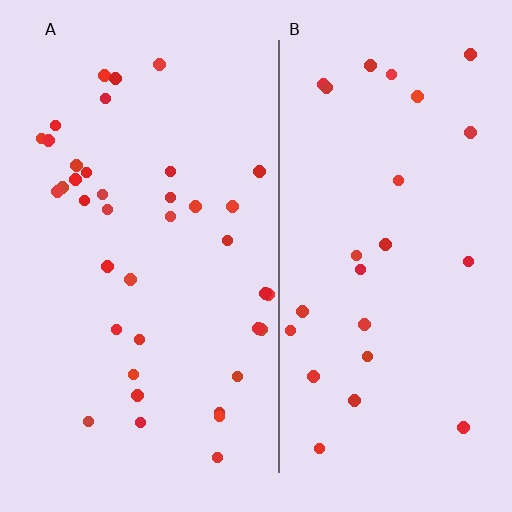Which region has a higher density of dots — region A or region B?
A (the left).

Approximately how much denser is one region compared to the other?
Approximately 1.5× — region A over region B.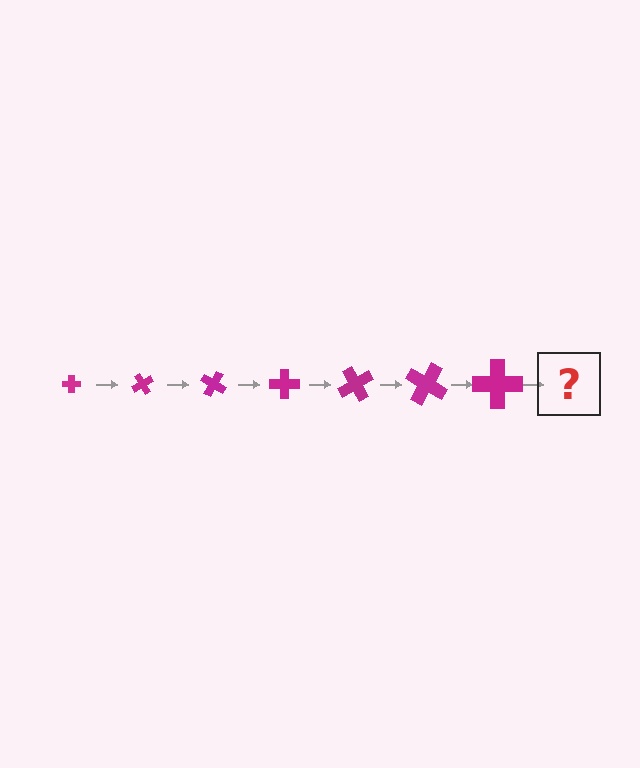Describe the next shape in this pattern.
It should be a cross, larger than the previous one and rotated 420 degrees from the start.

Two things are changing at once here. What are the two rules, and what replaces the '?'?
The two rules are that the cross grows larger each step and it rotates 60 degrees each step. The '?' should be a cross, larger than the previous one and rotated 420 degrees from the start.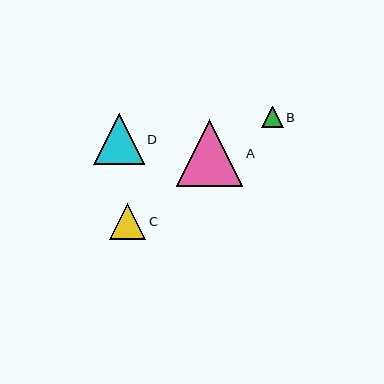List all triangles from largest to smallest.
From largest to smallest: A, D, C, B.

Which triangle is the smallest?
Triangle B is the smallest with a size of approximately 22 pixels.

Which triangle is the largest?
Triangle A is the largest with a size of approximately 66 pixels.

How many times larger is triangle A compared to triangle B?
Triangle A is approximately 3.1 times the size of triangle B.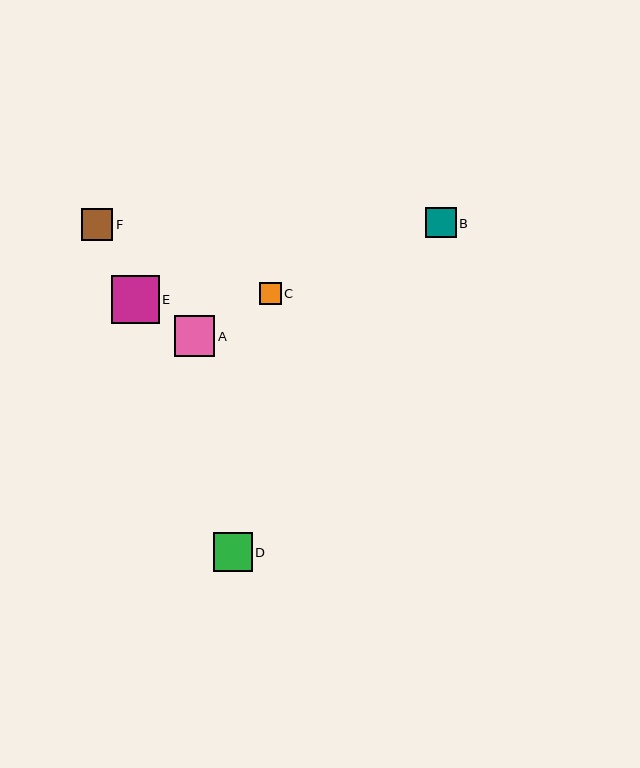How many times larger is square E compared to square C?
Square E is approximately 2.1 times the size of square C.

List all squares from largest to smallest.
From largest to smallest: E, A, D, F, B, C.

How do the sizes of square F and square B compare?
Square F and square B are approximately the same size.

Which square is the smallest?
Square C is the smallest with a size of approximately 22 pixels.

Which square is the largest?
Square E is the largest with a size of approximately 48 pixels.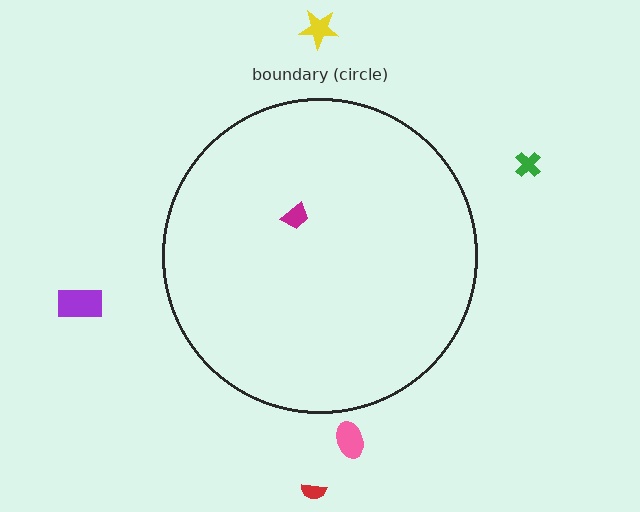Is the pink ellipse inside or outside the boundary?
Outside.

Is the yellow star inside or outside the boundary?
Outside.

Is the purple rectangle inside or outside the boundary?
Outside.